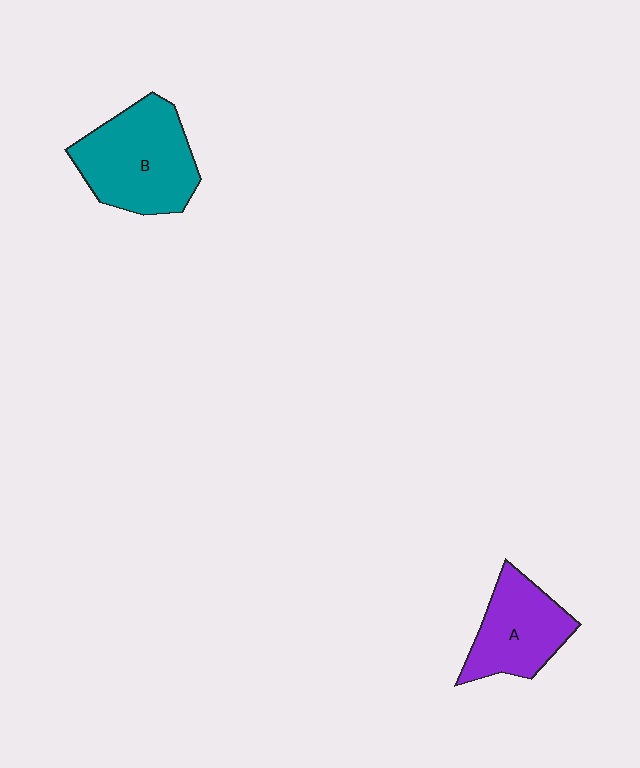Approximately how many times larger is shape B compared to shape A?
Approximately 1.4 times.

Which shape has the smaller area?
Shape A (purple).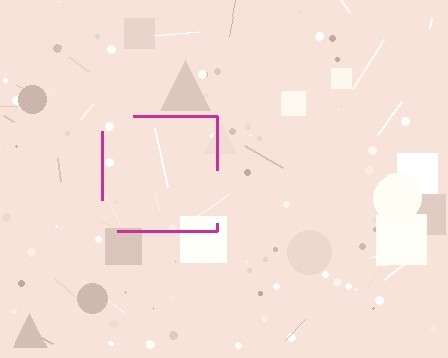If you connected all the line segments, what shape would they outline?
They would outline a square.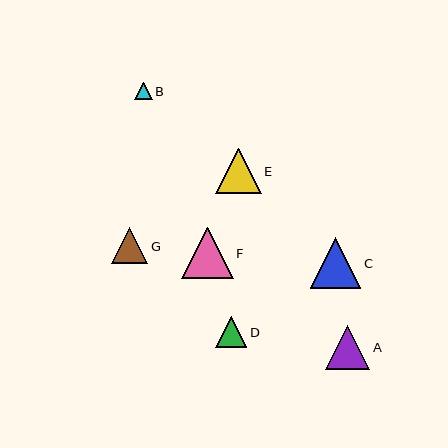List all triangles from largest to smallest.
From largest to smallest: F, C, E, A, G, D, B.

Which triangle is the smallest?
Triangle B is the smallest with a size of approximately 17 pixels.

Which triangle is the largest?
Triangle F is the largest with a size of approximately 51 pixels.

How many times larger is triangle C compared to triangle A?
Triangle C is approximately 1.1 times the size of triangle A.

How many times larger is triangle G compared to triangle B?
Triangle G is approximately 2.1 times the size of triangle B.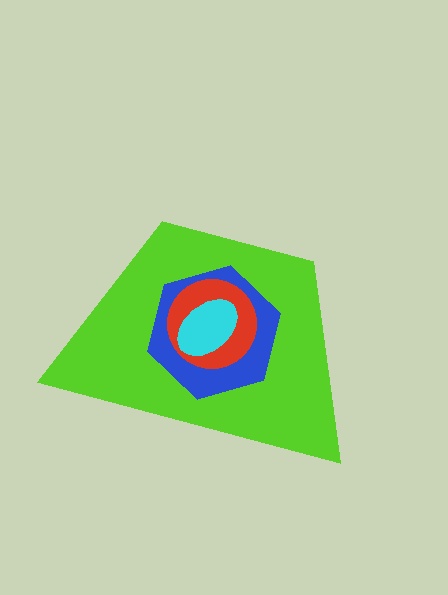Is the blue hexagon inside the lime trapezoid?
Yes.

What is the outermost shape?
The lime trapezoid.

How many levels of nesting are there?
4.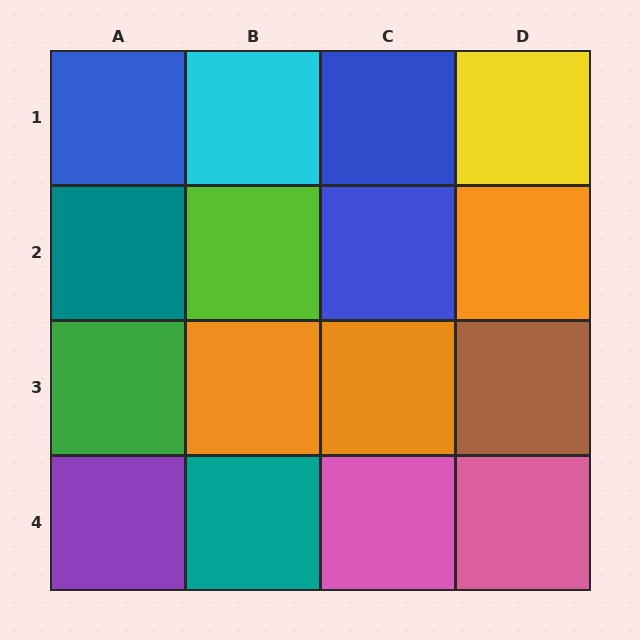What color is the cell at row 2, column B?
Lime.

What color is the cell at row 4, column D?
Pink.